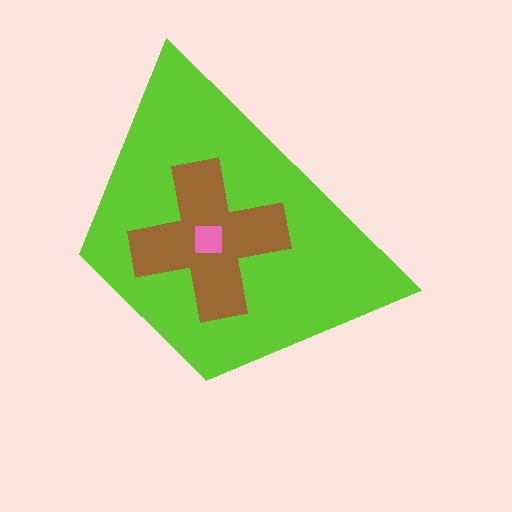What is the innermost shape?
The pink square.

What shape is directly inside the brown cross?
The pink square.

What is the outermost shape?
The lime trapezoid.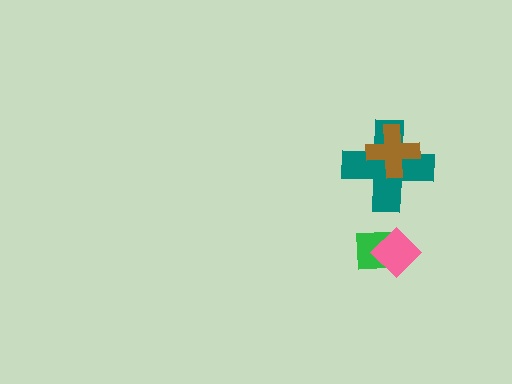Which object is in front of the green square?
The pink diamond is in front of the green square.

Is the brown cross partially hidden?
No, no other shape covers it.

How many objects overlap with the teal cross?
1 object overlaps with the teal cross.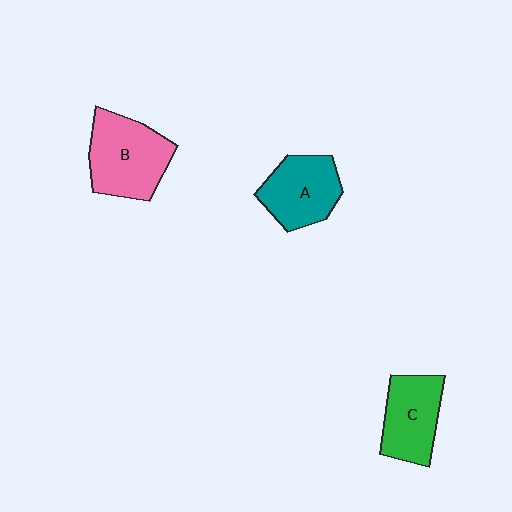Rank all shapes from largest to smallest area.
From largest to smallest: B (pink), A (teal), C (green).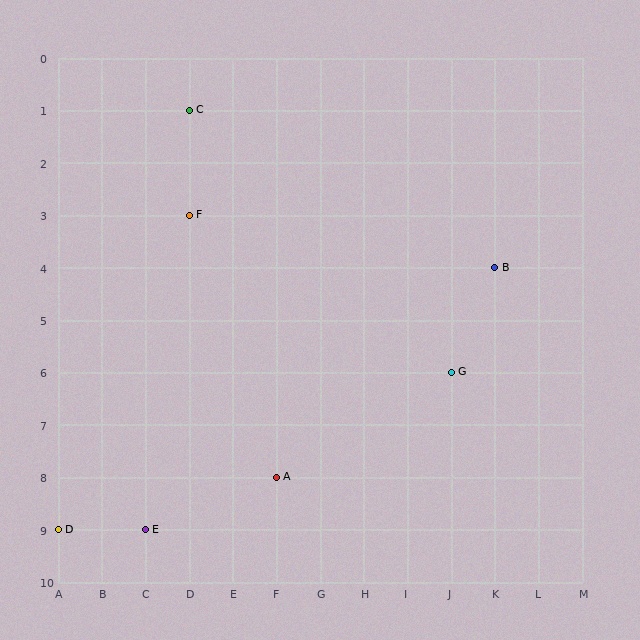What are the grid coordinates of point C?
Point C is at grid coordinates (D, 1).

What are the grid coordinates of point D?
Point D is at grid coordinates (A, 9).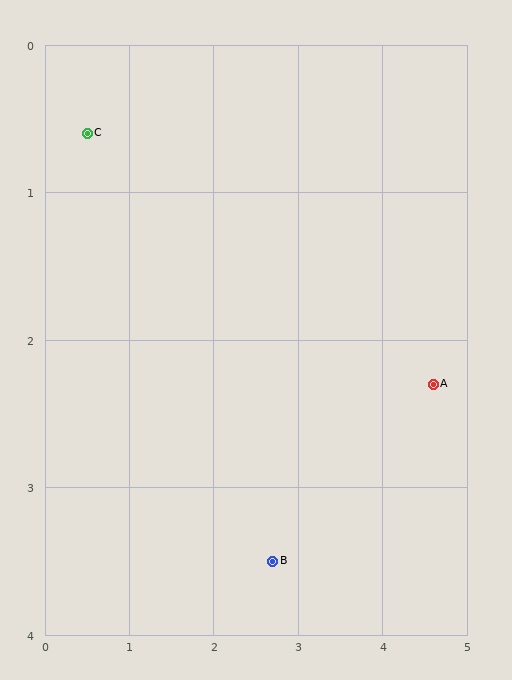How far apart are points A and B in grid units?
Points A and B are about 2.2 grid units apart.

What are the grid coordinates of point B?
Point B is at approximately (2.7, 3.5).